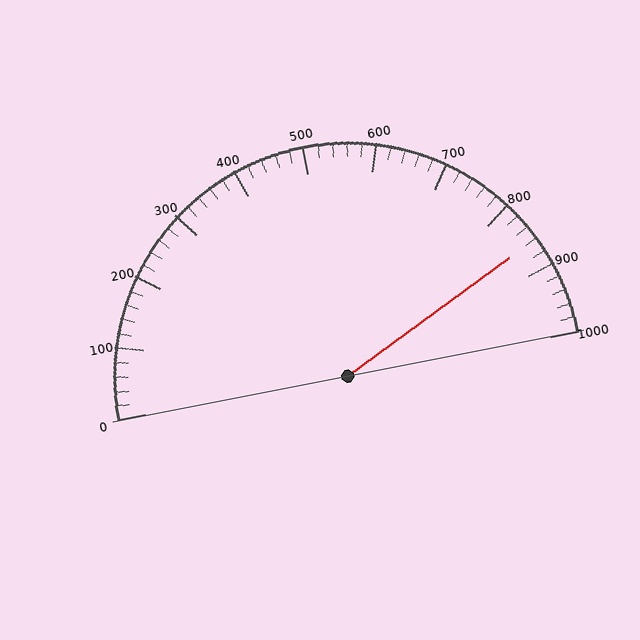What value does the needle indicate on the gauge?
The needle indicates approximately 860.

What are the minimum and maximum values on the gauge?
The gauge ranges from 0 to 1000.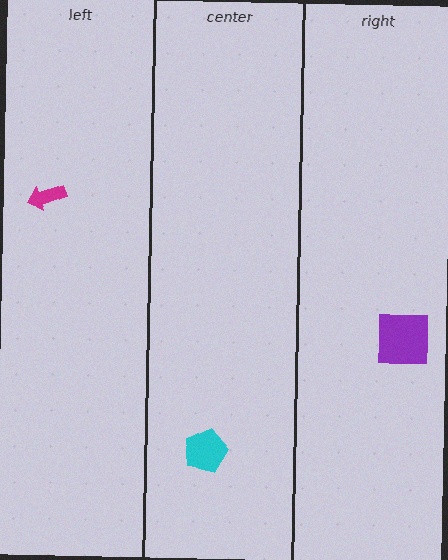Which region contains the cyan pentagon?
The center region.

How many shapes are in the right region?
1.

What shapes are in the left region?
The magenta arrow.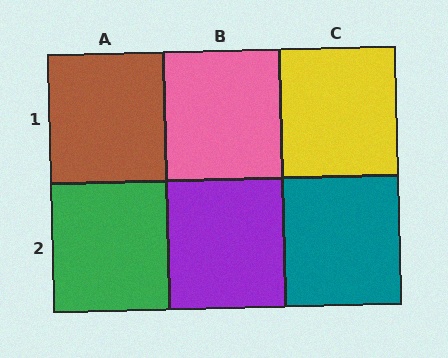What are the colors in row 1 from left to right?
Brown, pink, yellow.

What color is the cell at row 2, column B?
Purple.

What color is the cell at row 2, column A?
Green.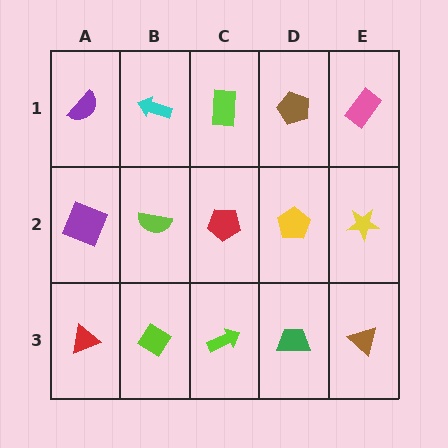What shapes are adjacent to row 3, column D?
A yellow pentagon (row 2, column D), a lime arrow (row 3, column C), a brown triangle (row 3, column E).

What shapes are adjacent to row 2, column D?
A brown pentagon (row 1, column D), a green trapezoid (row 3, column D), a red pentagon (row 2, column C), a yellow star (row 2, column E).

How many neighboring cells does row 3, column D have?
3.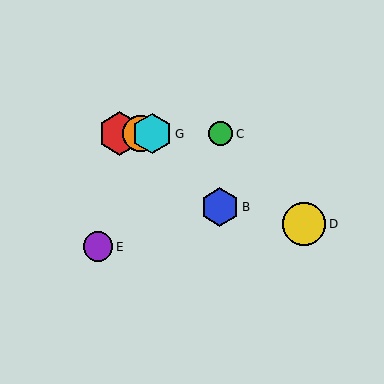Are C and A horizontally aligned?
Yes, both are at y≈134.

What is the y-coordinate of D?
Object D is at y≈224.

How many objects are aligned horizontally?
4 objects (A, C, F, G) are aligned horizontally.